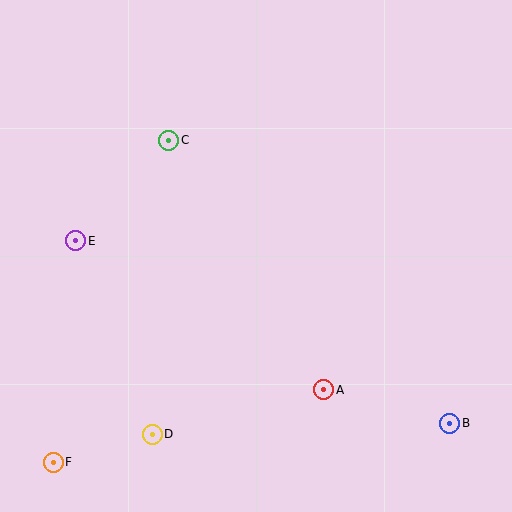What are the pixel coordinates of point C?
Point C is at (169, 140).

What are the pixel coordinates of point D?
Point D is at (152, 434).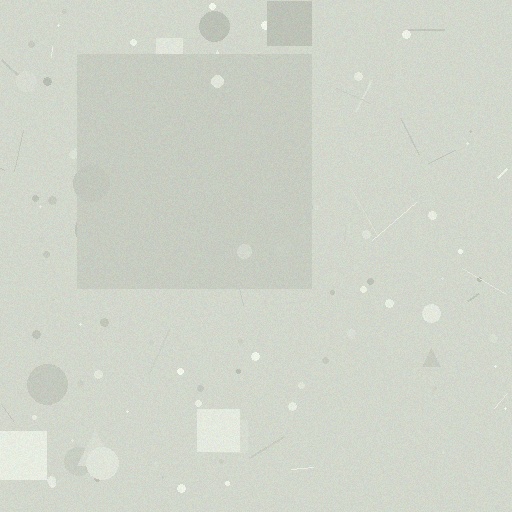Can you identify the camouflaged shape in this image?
The camouflaged shape is a square.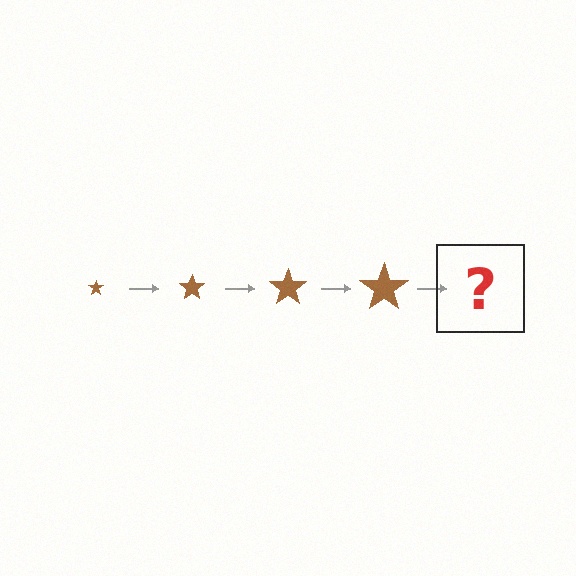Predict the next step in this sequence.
The next step is a brown star, larger than the previous one.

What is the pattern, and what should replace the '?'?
The pattern is that the star gets progressively larger each step. The '?' should be a brown star, larger than the previous one.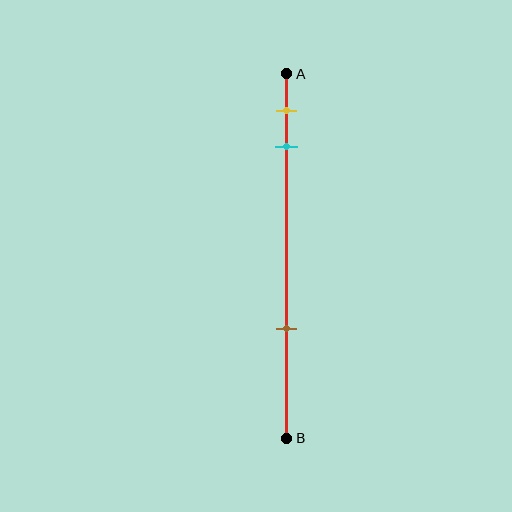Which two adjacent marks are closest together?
The yellow and cyan marks are the closest adjacent pair.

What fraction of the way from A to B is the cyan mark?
The cyan mark is approximately 20% (0.2) of the way from A to B.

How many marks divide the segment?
There are 3 marks dividing the segment.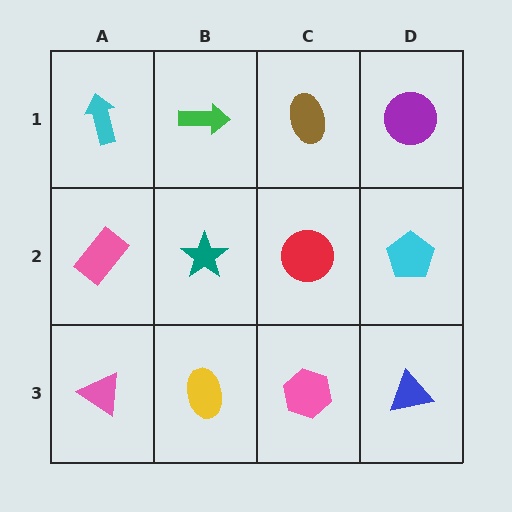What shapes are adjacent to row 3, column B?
A teal star (row 2, column B), a pink triangle (row 3, column A), a pink hexagon (row 3, column C).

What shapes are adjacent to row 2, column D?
A purple circle (row 1, column D), a blue triangle (row 3, column D), a red circle (row 2, column C).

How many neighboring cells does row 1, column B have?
3.